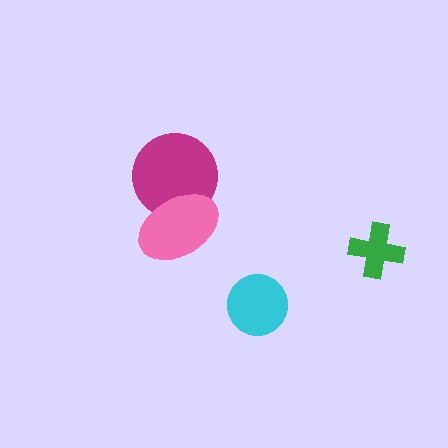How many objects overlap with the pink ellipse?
1 object overlaps with the pink ellipse.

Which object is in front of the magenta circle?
The pink ellipse is in front of the magenta circle.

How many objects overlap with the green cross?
0 objects overlap with the green cross.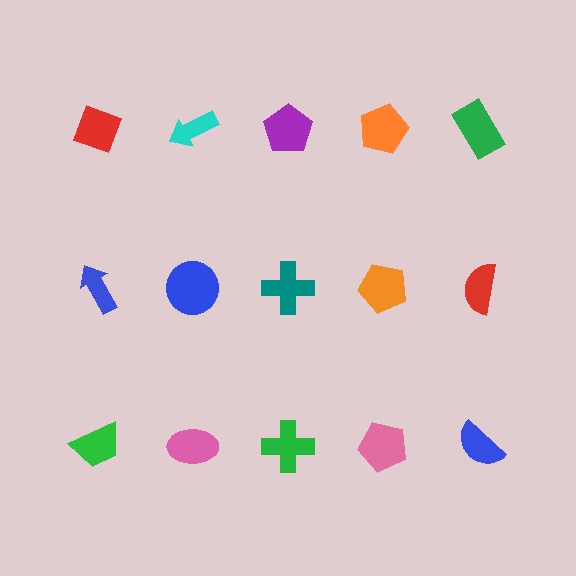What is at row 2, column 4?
An orange pentagon.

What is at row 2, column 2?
A blue circle.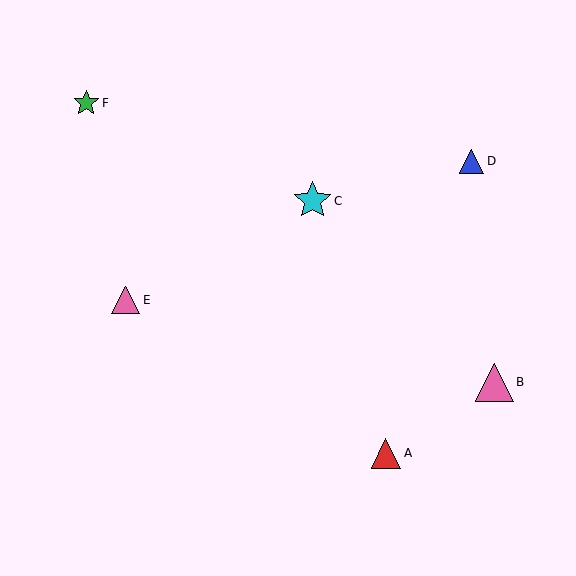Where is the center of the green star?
The center of the green star is at (86, 103).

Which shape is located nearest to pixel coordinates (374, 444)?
The red triangle (labeled A) at (386, 453) is nearest to that location.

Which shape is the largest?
The pink triangle (labeled B) is the largest.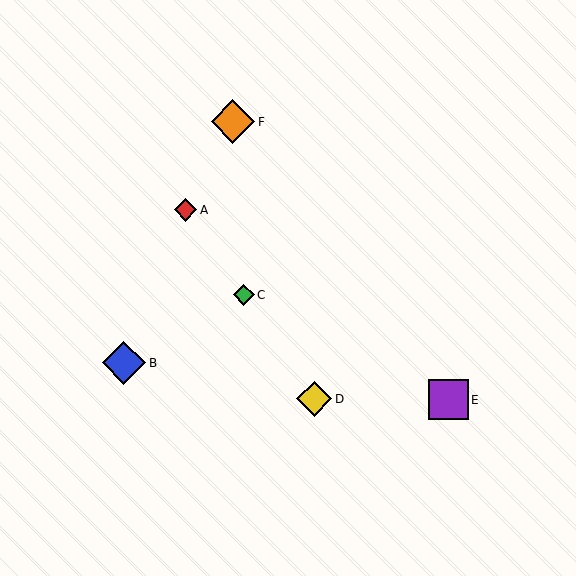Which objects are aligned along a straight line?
Objects A, C, D are aligned along a straight line.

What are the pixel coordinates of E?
Object E is at (448, 400).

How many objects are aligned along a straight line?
3 objects (A, C, D) are aligned along a straight line.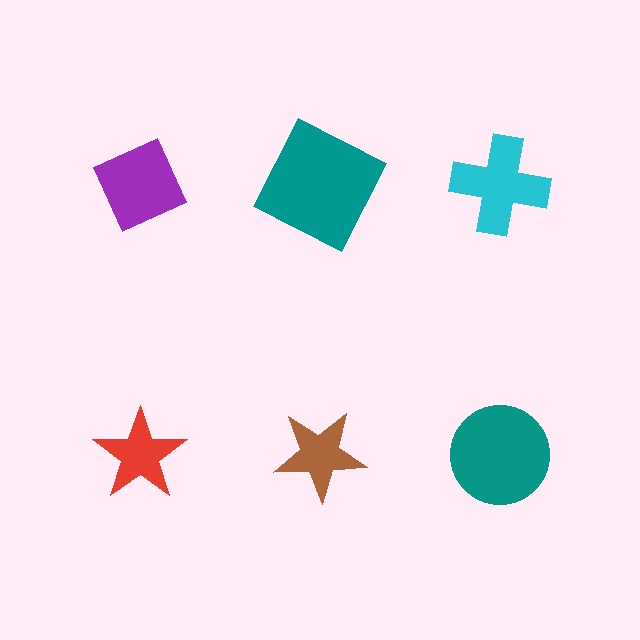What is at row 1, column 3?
A cyan cross.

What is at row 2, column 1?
A red star.